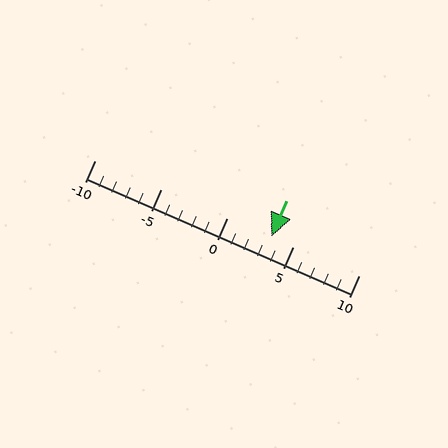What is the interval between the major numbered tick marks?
The major tick marks are spaced 5 units apart.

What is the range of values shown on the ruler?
The ruler shows values from -10 to 10.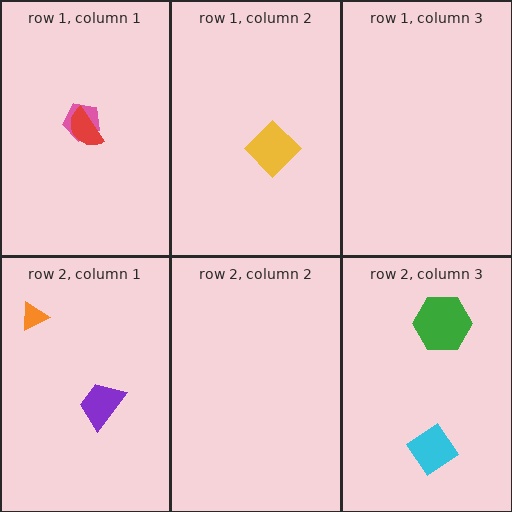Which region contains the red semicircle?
The row 1, column 1 region.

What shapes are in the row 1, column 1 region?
The pink pentagon, the red semicircle.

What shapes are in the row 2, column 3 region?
The cyan diamond, the green hexagon.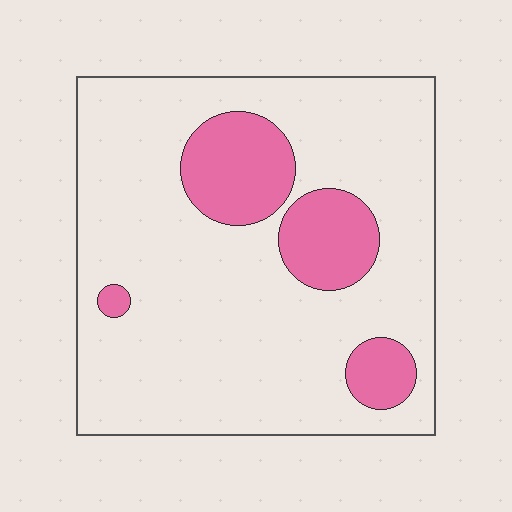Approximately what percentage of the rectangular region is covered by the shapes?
Approximately 20%.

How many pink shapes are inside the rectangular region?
4.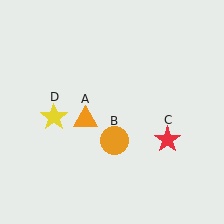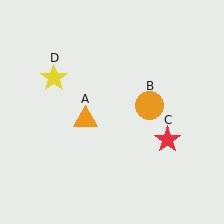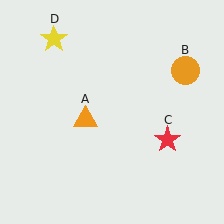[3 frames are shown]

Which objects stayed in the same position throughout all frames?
Orange triangle (object A) and red star (object C) remained stationary.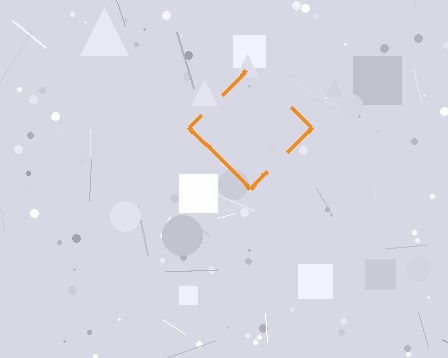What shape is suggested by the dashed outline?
The dashed outline suggests a diamond.